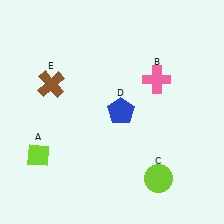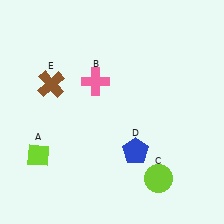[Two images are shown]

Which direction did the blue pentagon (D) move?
The blue pentagon (D) moved down.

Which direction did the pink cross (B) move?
The pink cross (B) moved left.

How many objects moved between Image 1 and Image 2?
2 objects moved between the two images.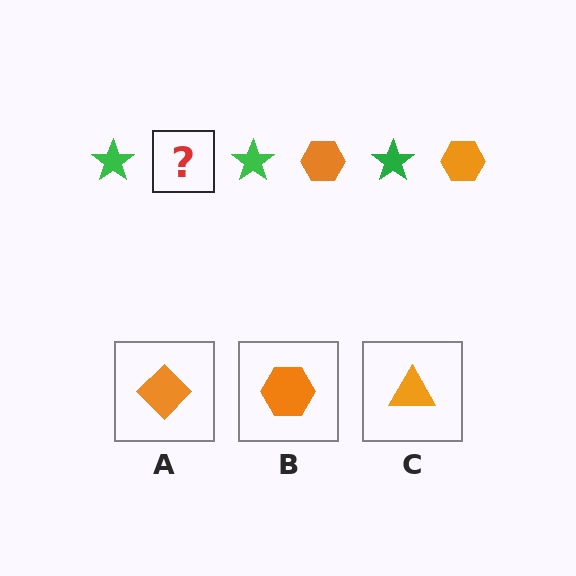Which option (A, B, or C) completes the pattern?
B.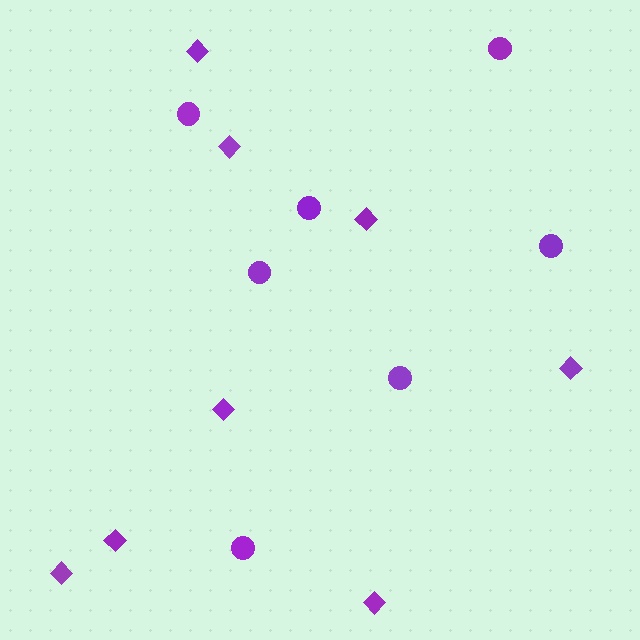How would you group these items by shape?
There are 2 groups: one group of diamonds (8) and one group of circles (7).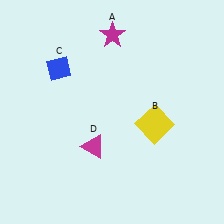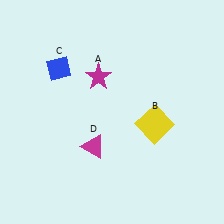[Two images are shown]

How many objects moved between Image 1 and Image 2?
1 object moved between the two images.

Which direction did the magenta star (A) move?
The magenta star (A) moved down.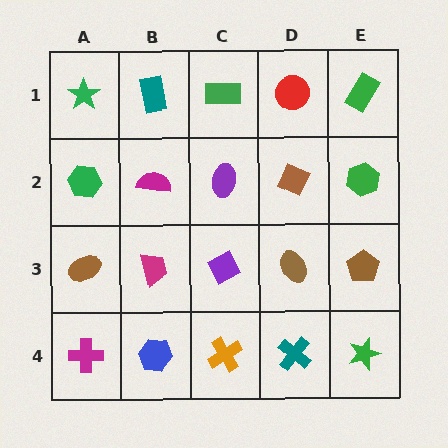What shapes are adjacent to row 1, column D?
A brown diamond (row 2, column D), a green rectangle (row 1, column C), a green rectangle (row 1, column E).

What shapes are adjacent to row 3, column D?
A brown diamond (row 2, column D), a teal cross (row 4, column D), a purple diamond (row 3, column C), a brown pentagon (row 3, column E).